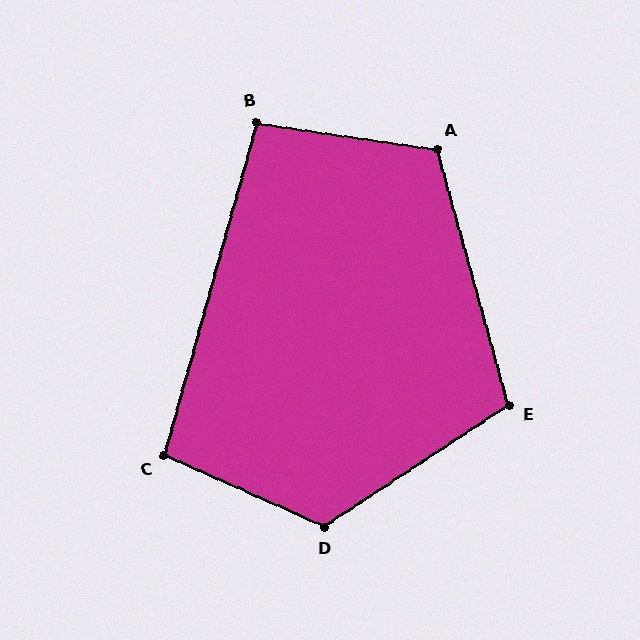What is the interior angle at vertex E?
Approximately 108 degrees (obtuse).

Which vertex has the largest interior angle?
D, at approximately 123 degrees.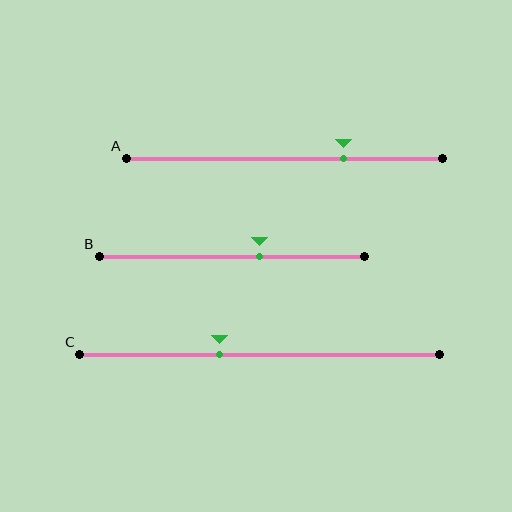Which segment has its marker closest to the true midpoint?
Segment B has its marker closest to the true midpoint.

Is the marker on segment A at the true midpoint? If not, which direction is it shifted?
No, the marker on segment A is shifted to the right by about 19% of the segment length.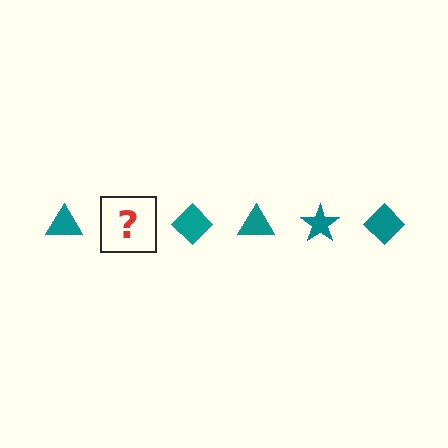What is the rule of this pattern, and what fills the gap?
The rule is that the pattern cycles through triangle, star, diamond shapes in teal. The gap should be filled with a teal star.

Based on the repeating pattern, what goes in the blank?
The blank should be a teal star.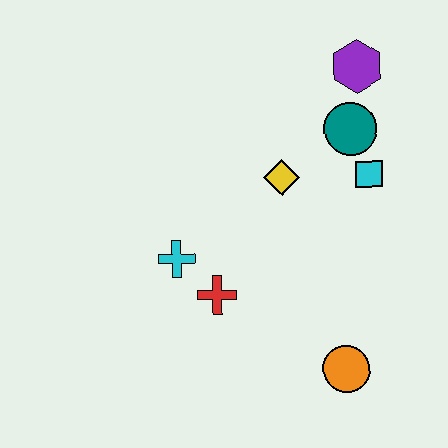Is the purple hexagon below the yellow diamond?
No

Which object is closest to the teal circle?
The cyan square is closest to the teal circle.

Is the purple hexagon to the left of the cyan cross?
No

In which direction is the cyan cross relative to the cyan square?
The cyan cross is to the left of the cyan square.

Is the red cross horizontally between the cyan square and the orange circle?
No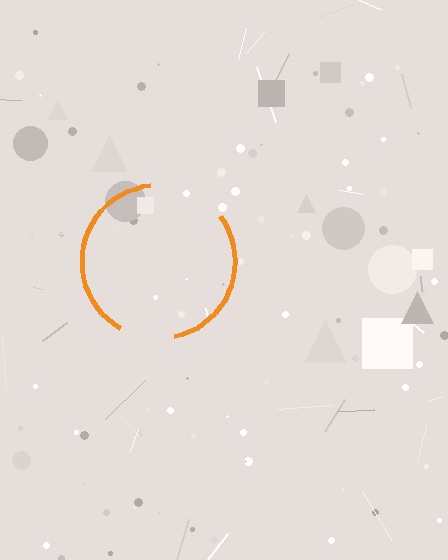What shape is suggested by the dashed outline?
The dashed outline suggests a circle.